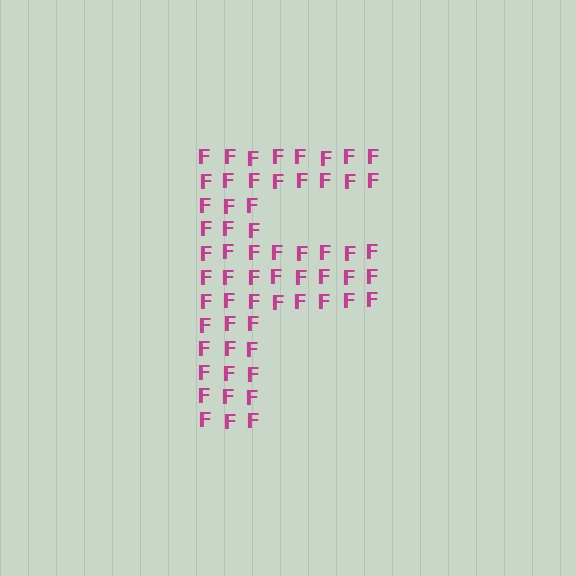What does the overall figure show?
The overall figure shows the letter F.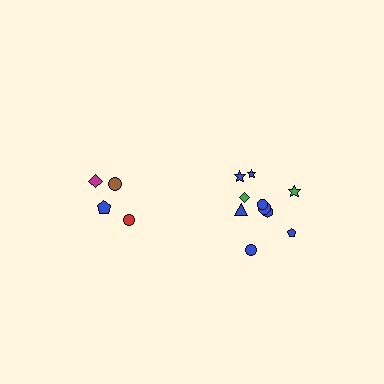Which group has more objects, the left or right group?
The right group.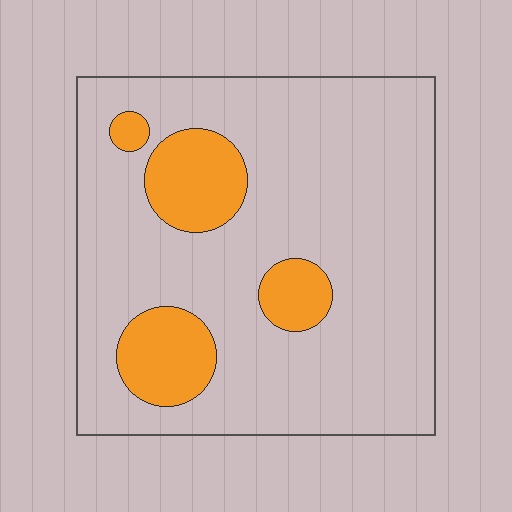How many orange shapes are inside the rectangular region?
4.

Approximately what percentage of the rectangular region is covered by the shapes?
Approximately 15%.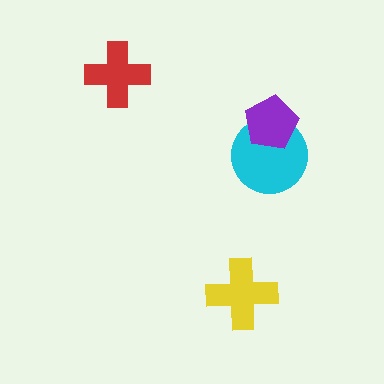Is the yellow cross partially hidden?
No, no other shape covers it.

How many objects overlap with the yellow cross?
0 objects overlap with the yellow cross.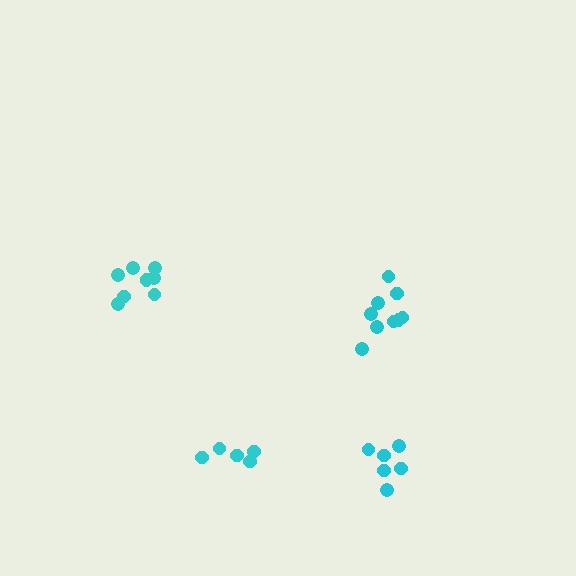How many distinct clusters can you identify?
There are 4 distinct clusters.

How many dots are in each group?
Group 1: 9 dots, Group 2: 8 dots, Group 3: 5 dots, Group 4: 6 dots (28 total).